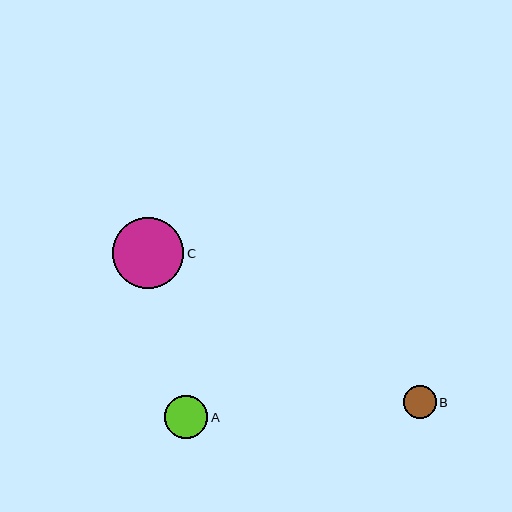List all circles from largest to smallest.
From largest to smallest: C, A, B.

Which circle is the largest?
Circle C is the largest with a size of approximately 71 pixels.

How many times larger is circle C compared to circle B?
Circle C is approximately 2.1 times the size of circle B.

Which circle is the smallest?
Circle B is the smallest with a size of approximately 33 pixels.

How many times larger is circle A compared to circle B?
Circle A is approximately 1.3 times the size of circle B.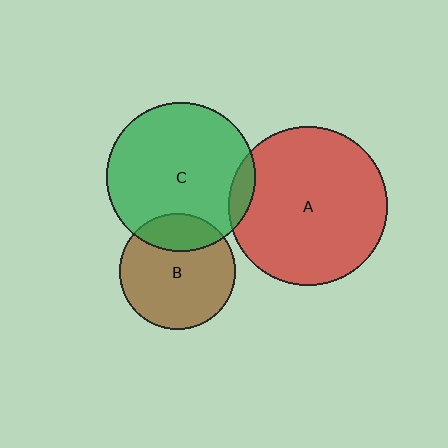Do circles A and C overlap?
Yes.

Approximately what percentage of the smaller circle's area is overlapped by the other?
Approximately 10%.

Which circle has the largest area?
Circle A (red).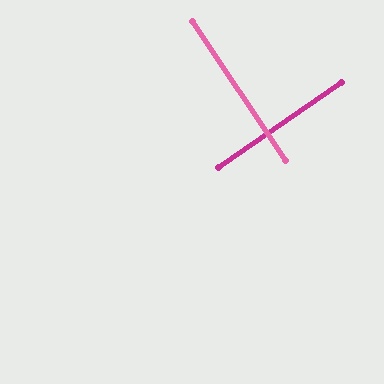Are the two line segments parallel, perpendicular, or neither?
Perpendicular — they meet at approximately 89°.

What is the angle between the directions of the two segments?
Approximately 89 degrees.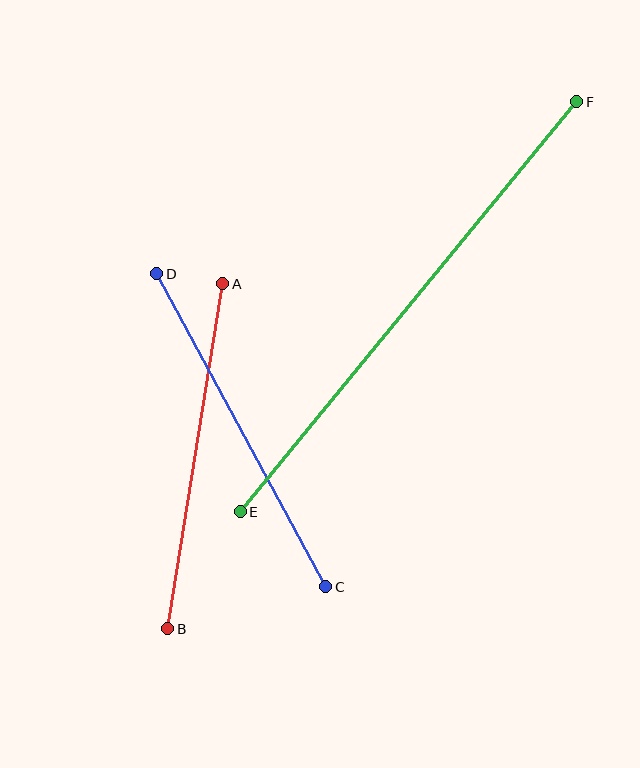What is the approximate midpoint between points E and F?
The midpoint is at approximately (409, 307) pixels.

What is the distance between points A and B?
The distance is approximately 350 pixels.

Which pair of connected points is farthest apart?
Points E and F are farthest apart.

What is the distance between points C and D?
The distance is approximately 356 pixels.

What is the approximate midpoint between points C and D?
The midpoint is at approximately (241, 430) pixels.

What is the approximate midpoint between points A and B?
The midpoint is at approximately (195, 456) pixels.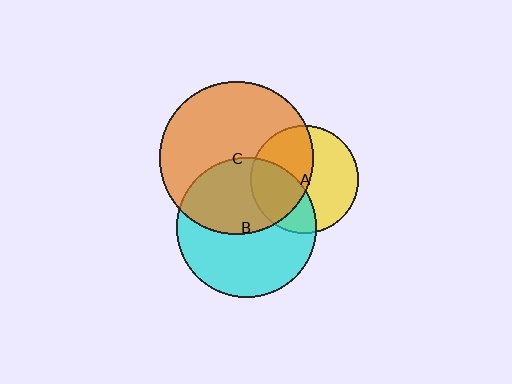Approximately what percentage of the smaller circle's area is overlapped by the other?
Approximately 50%.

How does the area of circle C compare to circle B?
Approximately 1.2 times.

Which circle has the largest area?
Circle C (orange).